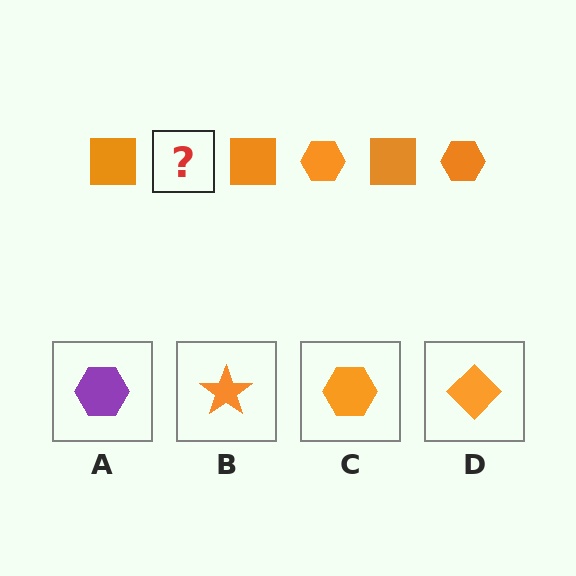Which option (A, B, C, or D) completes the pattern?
C.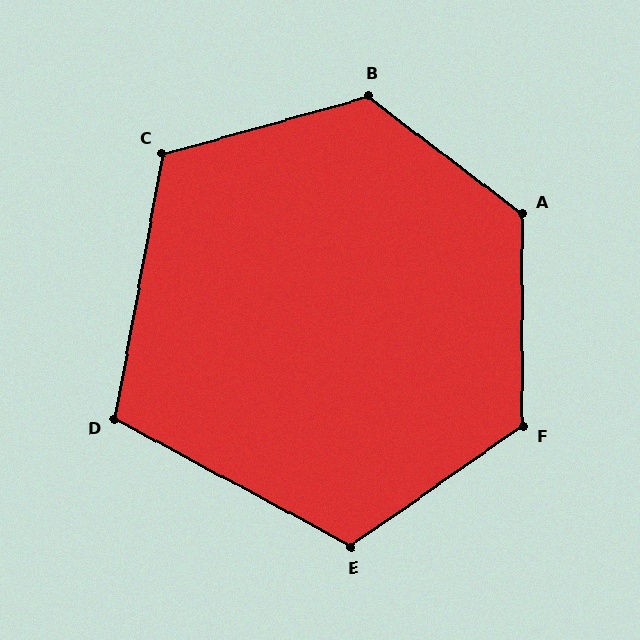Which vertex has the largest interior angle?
A, at approximately 127 degrees.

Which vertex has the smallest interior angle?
D, at approximately 108 degrees.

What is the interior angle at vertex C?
Approximately 116 degrees (obtuse).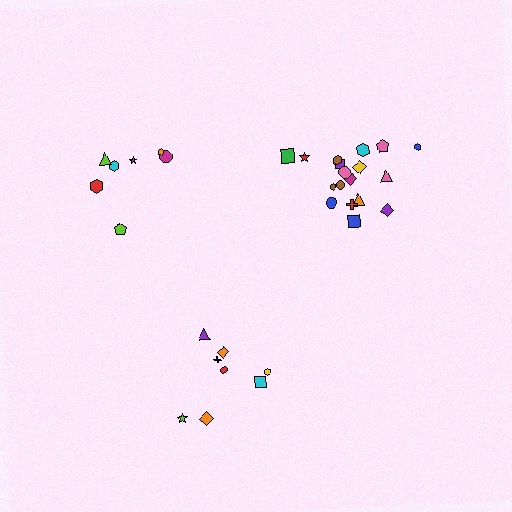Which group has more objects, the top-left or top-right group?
The top-right group.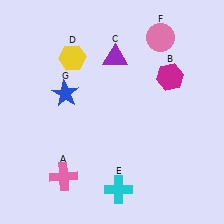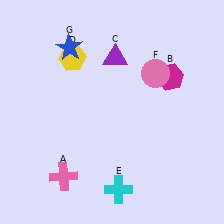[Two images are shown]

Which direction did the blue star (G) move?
The blue star (G) moved up.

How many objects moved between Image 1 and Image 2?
2 objects moved between the two images.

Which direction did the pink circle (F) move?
The pink circle (F) moved down.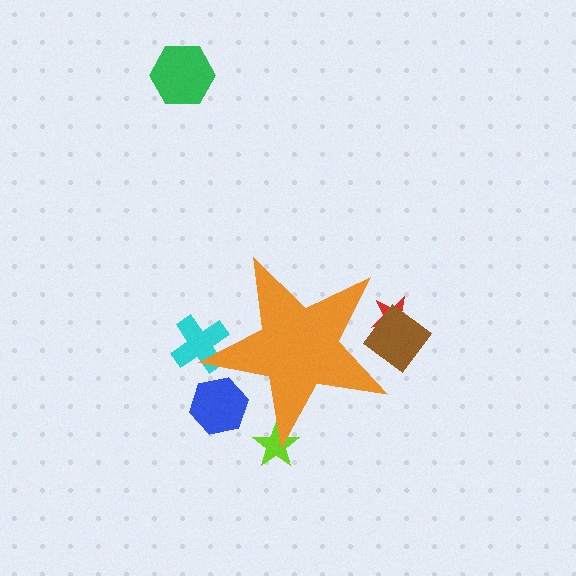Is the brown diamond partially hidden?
Yes, the brown diamond is partially hidden behind the orange star.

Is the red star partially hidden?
Yes, the red star is partially hidden behind the orange star.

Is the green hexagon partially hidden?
No, the green hexagon is fully visible.